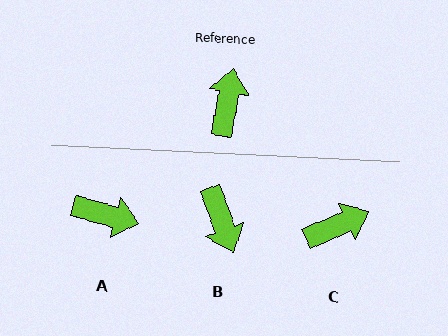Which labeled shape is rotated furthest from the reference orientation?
B, about 150 degrees away.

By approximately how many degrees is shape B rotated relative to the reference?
Approximately 150 degrees clockwise.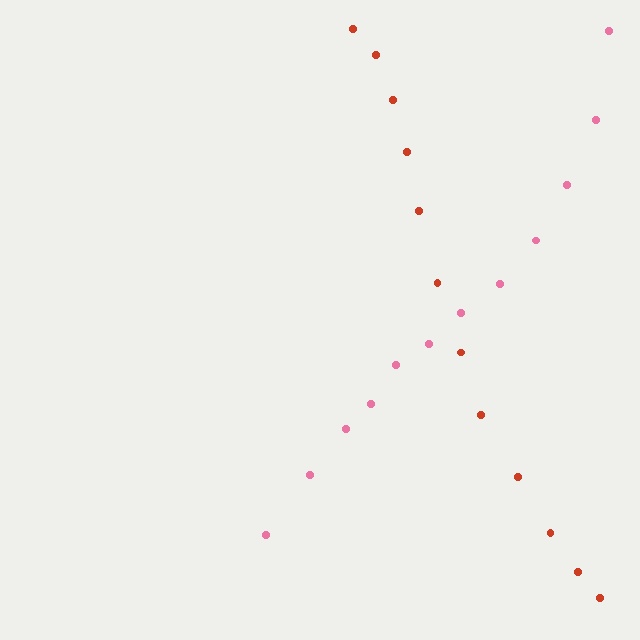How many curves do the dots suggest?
There are 2 distinct paths.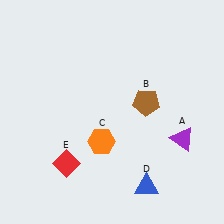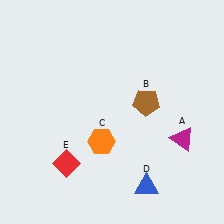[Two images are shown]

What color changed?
The triangle (A) changed from purple in Image 1 to magenta in Image 2.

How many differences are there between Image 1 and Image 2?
There is 1 difference between the two images.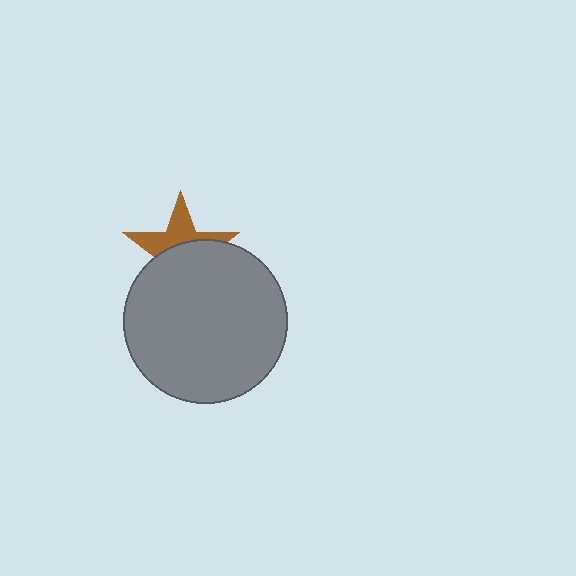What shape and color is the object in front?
The object in front is a gray circle.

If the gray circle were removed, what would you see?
You would see the complete brown star.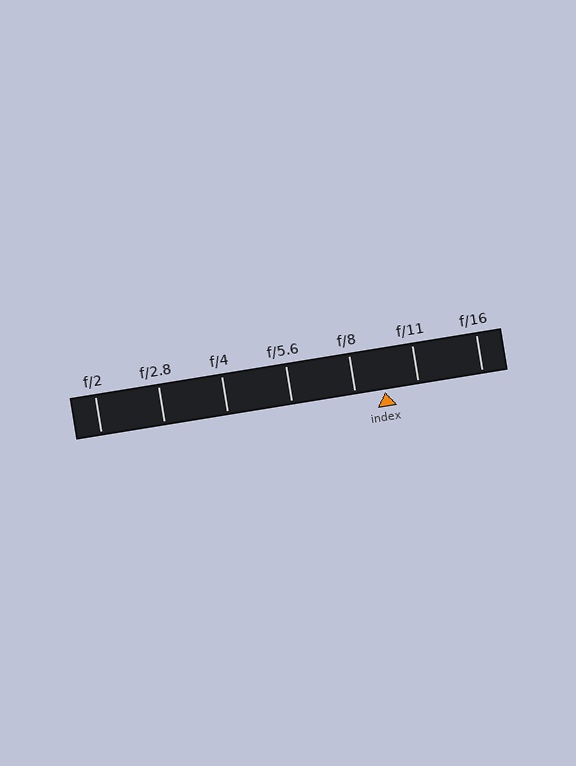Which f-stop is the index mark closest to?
The index mark is closest to f/8.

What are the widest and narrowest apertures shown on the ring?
The widest aperture shown is f/2 and the narrowest is f/16.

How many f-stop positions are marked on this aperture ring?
There are 7 f-stop positions marked.